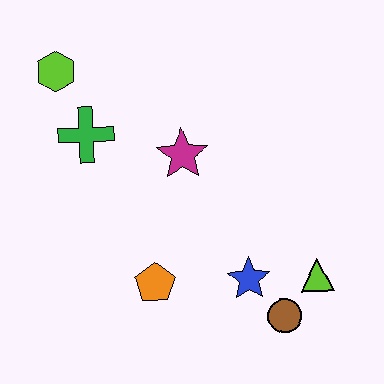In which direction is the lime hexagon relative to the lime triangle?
The lime hexagon is to the left of the lime triangle.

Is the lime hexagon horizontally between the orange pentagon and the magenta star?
No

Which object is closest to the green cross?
The lime hexagon is closest to the green cross.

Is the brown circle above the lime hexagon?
No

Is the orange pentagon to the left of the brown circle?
Yes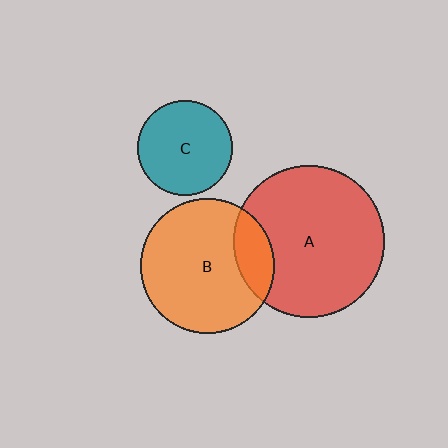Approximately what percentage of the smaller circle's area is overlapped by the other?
Approximately 20%.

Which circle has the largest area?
Circle A (red).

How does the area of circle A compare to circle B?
Approximately 1.3 times.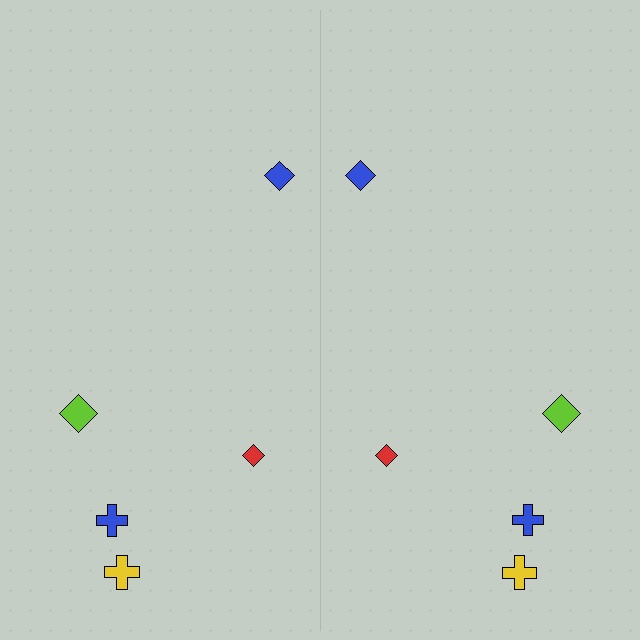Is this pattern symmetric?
Yes, this pattern has bilateral (reflection) symmetry.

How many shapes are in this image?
There are 10 shapes in this image.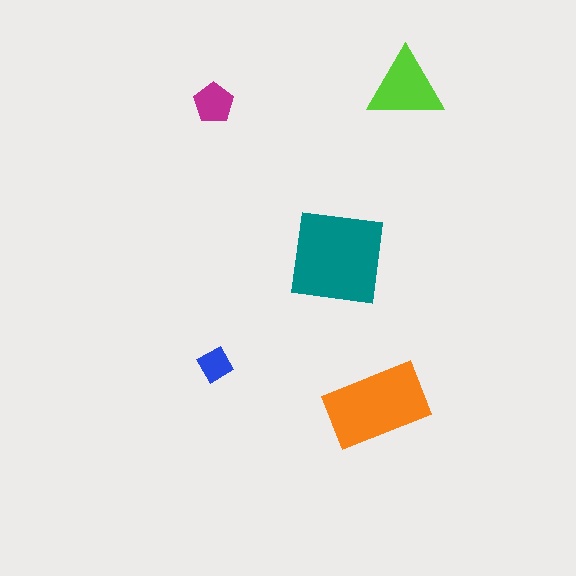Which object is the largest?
The teal square.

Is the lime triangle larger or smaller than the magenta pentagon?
Larger.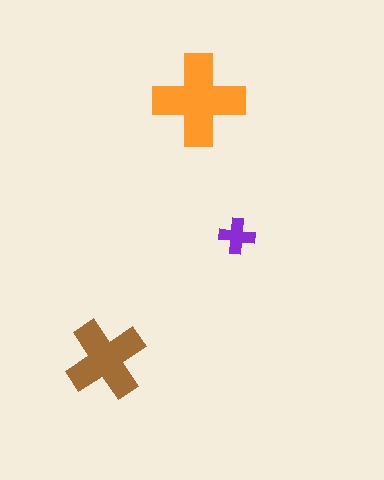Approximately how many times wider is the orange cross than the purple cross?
About 2.5 times wider.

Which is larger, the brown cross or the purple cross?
The brown one.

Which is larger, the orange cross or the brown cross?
The orange one.